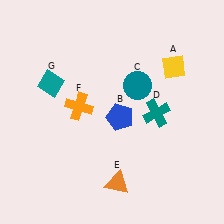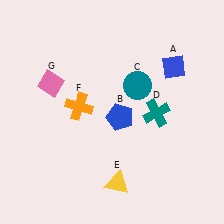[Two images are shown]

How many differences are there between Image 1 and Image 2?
There are 3 differences between the two images.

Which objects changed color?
A changed from yellow to blue. E changed from orange to yellow. G changed from teal to pink.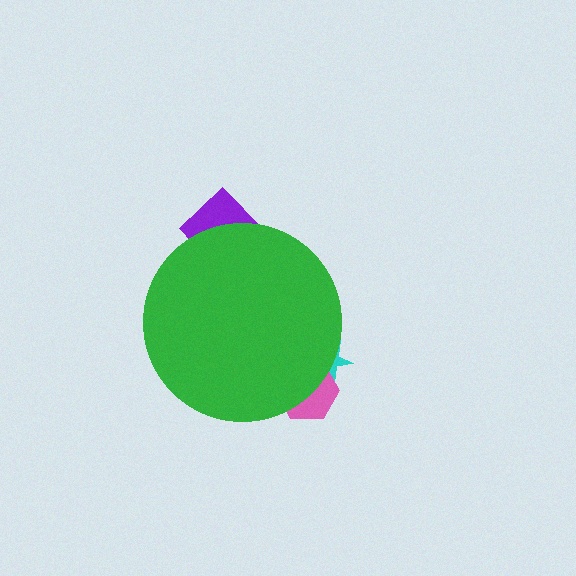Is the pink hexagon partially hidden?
Yes, the pink hexagon is partially hidden behind the green circle.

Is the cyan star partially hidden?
Yes, the cyan star is partially hidden behind the green circle.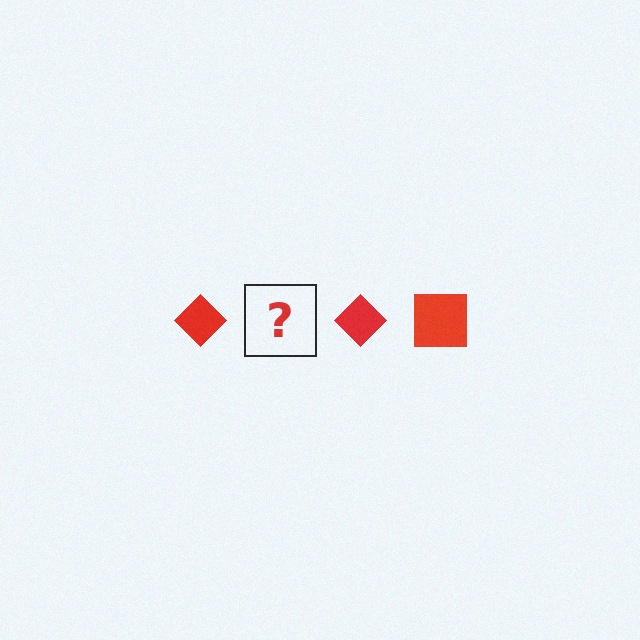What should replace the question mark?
The question mark should be replaced with a red square.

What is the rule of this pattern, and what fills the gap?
The rule is that the pattern cycles through diamond, square shapes in red. The gap should be filled with a red square.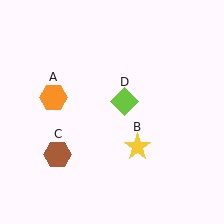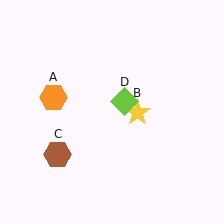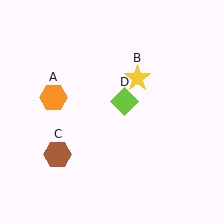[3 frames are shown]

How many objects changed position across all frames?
1 object changed position: yellow star (object B).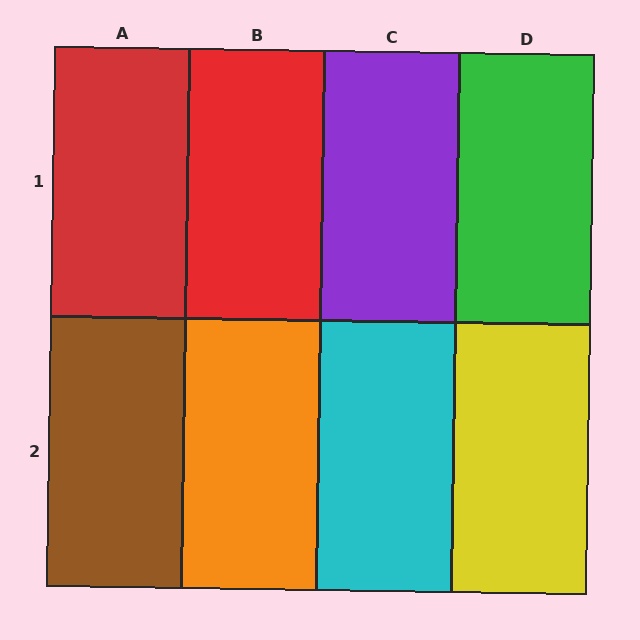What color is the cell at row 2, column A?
Brown.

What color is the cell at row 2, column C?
Cyan.